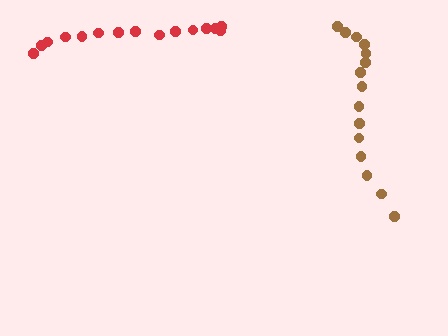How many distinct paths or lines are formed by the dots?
There are 2 distinct paths.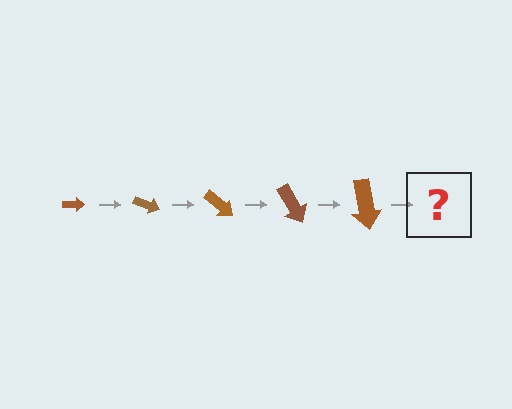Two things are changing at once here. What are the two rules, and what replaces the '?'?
The two rules are that the arrow grows larger each step and it rotates 20 degrees each step. The '?' should be an arrow, larger than the previous one and rotated 100 degrees from the start.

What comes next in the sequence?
The next element should be an arrow, larger than the previous one and rotated 100 degrees from the start.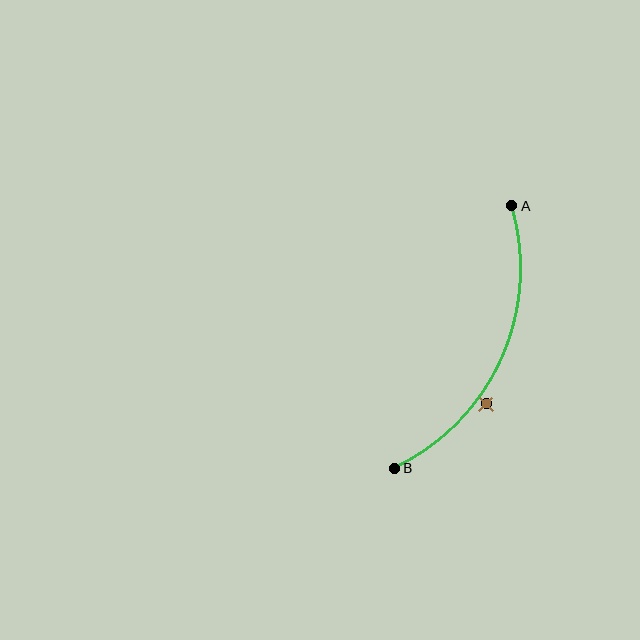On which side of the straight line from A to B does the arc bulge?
The arc bulges to the right of the straight line connecting A and B.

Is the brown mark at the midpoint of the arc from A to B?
No — the brown mark does not lie on the arc at all. It sits slightly outside the curve.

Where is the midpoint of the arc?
The arc midpoint is the point on the curve farthest from the straight line joining A and B. It sits to the right of that line.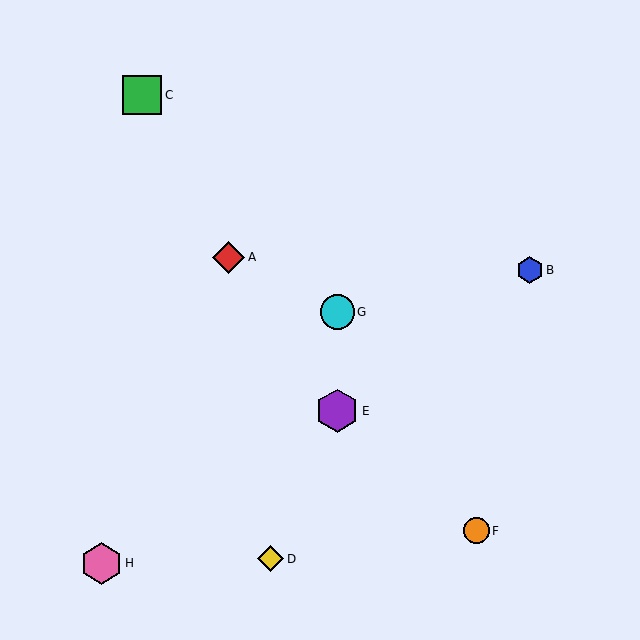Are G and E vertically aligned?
Yes, both are at x≈337.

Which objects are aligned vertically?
Objects E, G are aligned vertically.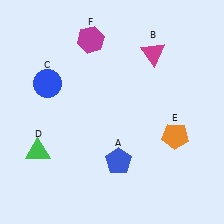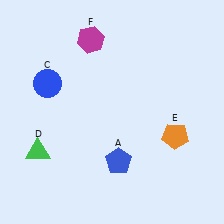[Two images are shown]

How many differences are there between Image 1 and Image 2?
There is 1 difference between the two images.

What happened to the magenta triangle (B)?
The magenta triangle (B) was removed in Image 2. It was in the top-right area of Image 1.